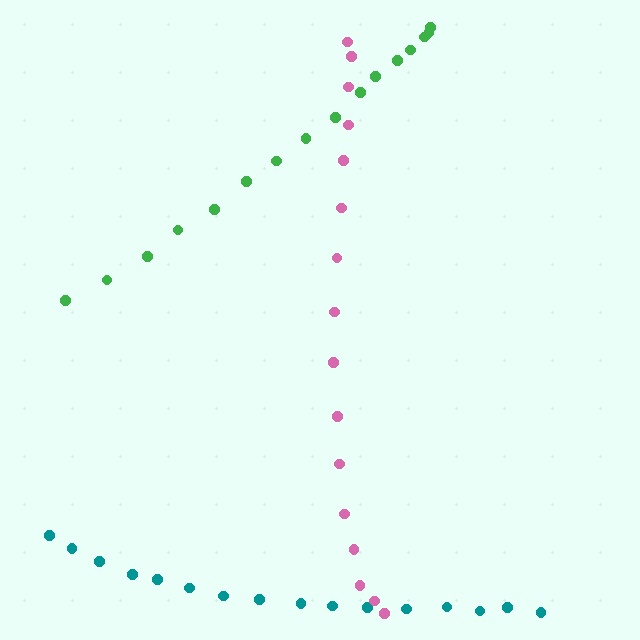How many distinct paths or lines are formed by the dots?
There are 3 distinct paths.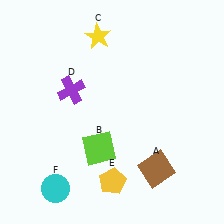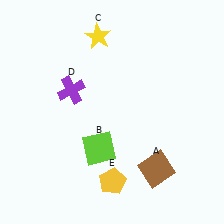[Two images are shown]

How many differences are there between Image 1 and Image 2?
There is 1 difference between the two images.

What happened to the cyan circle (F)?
The cyan circle (F) was removed in Image 2. It was in the bottom-left area of Image 1.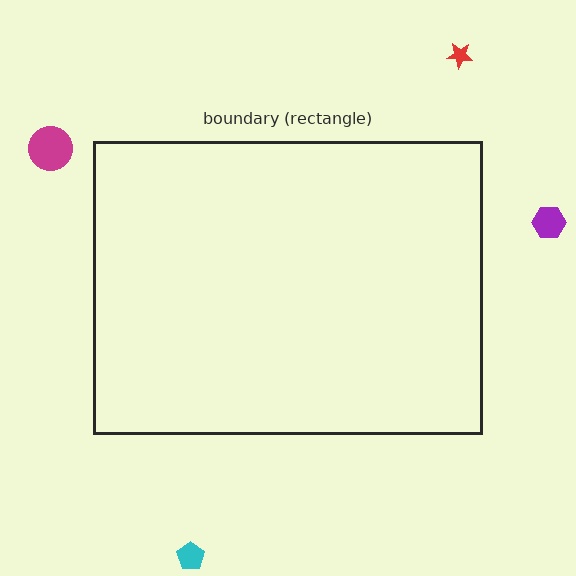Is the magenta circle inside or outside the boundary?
Outside.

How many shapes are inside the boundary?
0 inside, 4 outside.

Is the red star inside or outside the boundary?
Outside.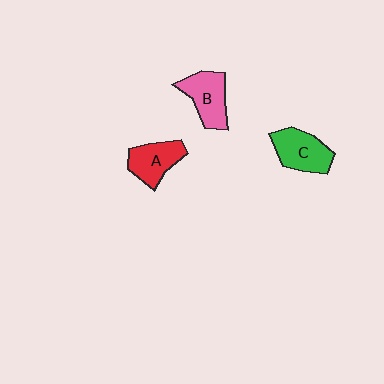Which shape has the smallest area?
Shape A (red).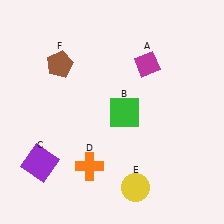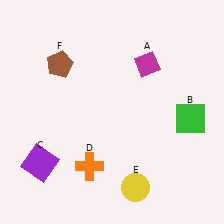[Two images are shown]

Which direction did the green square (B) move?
The green square (B) moved right.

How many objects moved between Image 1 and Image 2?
1 object moved between the two images.